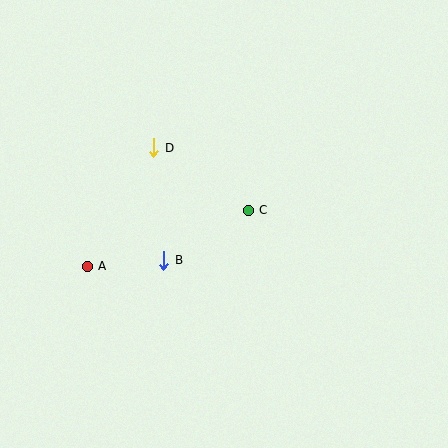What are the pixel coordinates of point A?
Point A is at (87, 266).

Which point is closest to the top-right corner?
Point C is closest to the top-right corner.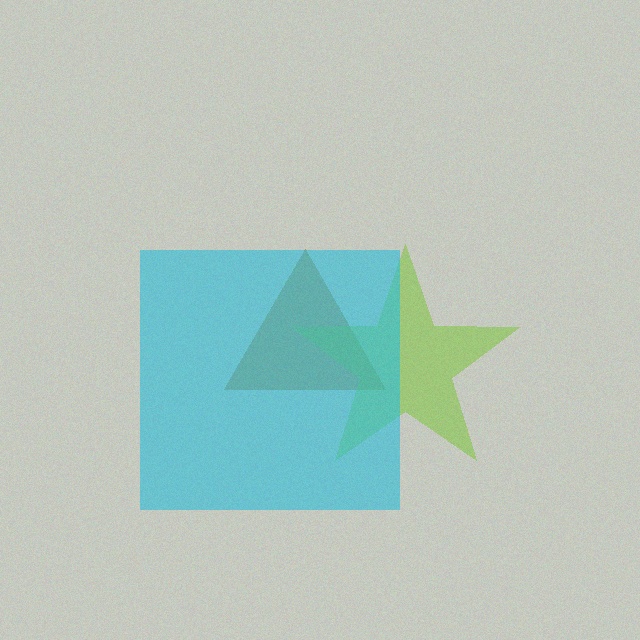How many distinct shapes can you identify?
There are 3 distinct shapes: a brown triangle, a lime star, a cyan square.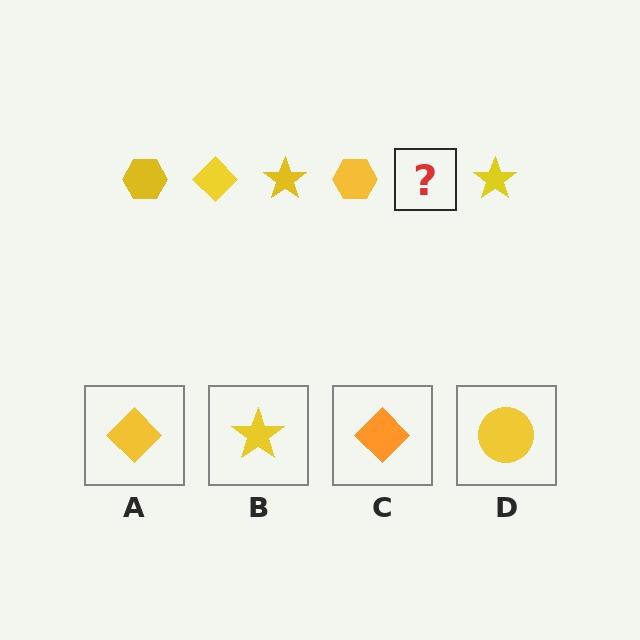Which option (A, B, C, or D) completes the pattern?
A.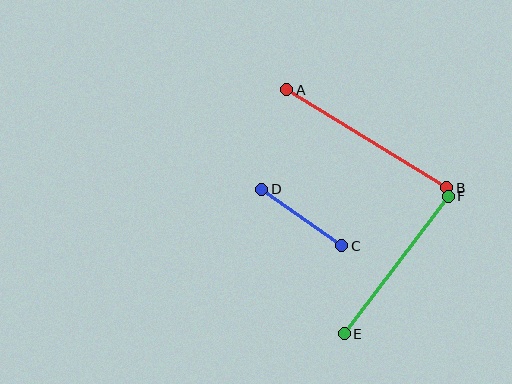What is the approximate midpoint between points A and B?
The midpoint is at approximately (367, 139) pixels.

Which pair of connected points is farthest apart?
Points A and B are farthest apart.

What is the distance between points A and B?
The distance is approximately 188 pixels.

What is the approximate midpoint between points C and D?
The midpoint is at approximately (302, 218) pixels.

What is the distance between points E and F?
The distance is approximately 172 pixels.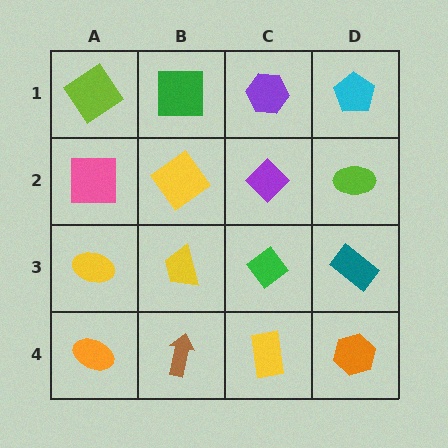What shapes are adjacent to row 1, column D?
A lime ellipse (row 2, column D), a purple hexagon (row 1, column C).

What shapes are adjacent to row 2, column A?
A lime diamond (row 1, column A), a yellow ellipse (row 3, column A), a yellow diamond (row 2, column B).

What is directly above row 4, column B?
A yellow trapezoid.